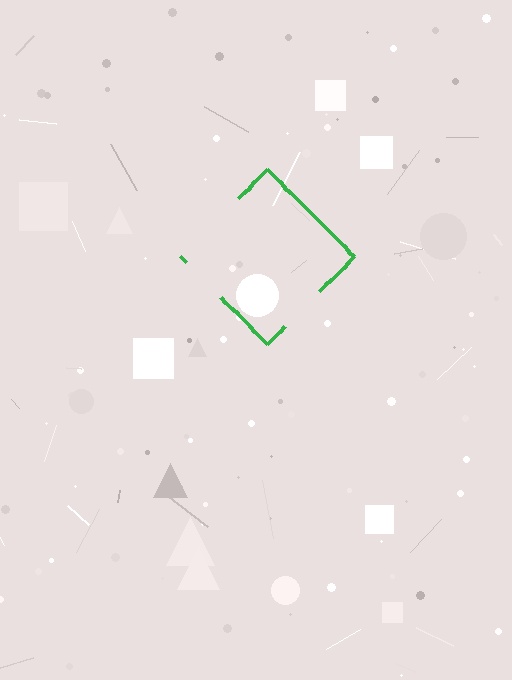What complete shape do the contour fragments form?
The contour fragments form a diamond.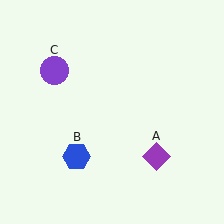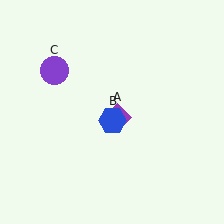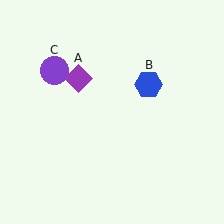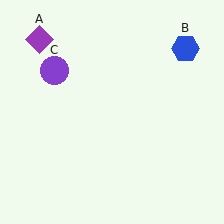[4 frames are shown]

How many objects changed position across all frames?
2 objects changed position: purple diamond (object A), blue hexagon (object B).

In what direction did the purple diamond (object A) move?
The purple diamond (object A) moved up and to the left.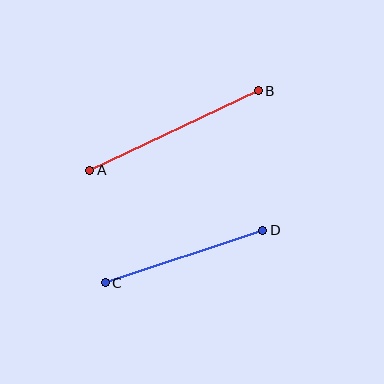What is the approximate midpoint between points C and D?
The midpoint is at approximately (184, 256) pixels.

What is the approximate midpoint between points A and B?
The midpoint is at approximately (174, 130) pixels.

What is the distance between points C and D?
The distance is approximately 166 pixels.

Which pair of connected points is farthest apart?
Points A and B are farthest apart.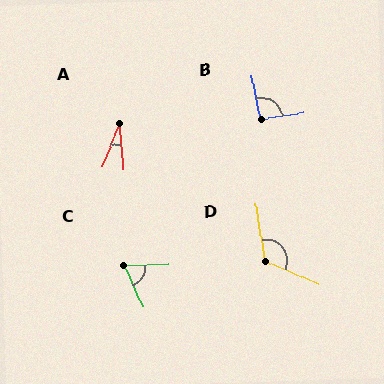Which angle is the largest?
D, at approximately 122 degrees.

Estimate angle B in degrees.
Approximately 93 degrees.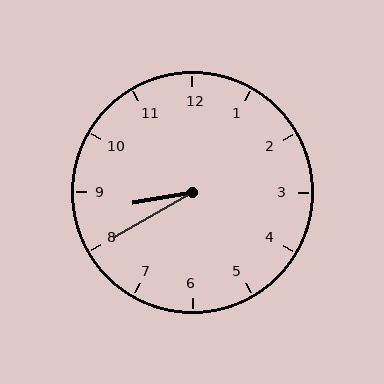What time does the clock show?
8:40.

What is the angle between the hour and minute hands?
Approximately 20 degrees.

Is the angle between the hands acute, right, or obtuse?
It is acute.